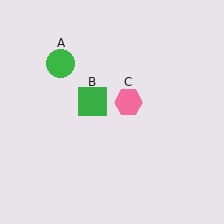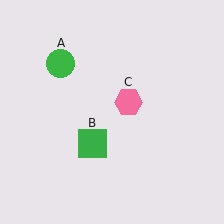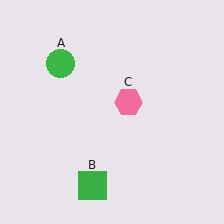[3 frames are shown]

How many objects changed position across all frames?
1 object changed position: green square (object B).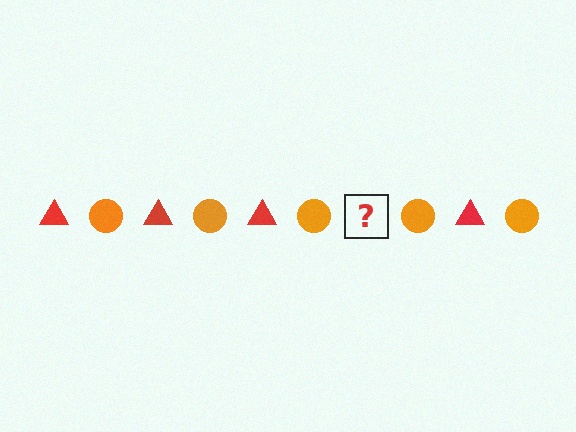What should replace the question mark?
The question mark should be replaced with a red triangle.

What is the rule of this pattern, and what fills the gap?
The rule is that the pattern alternates between red triangle and orange circle. The gap should be filled with a red triangle.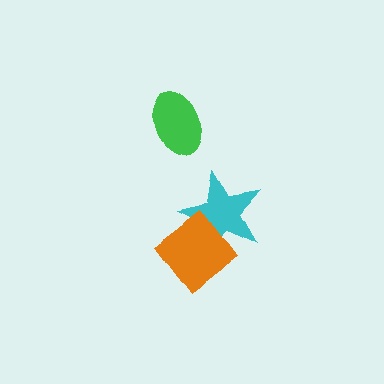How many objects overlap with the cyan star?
1 object overlaps with the cyan star.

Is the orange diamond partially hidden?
No, no other shape covers it.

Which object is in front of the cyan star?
The orange diamond is in front of the cyan star.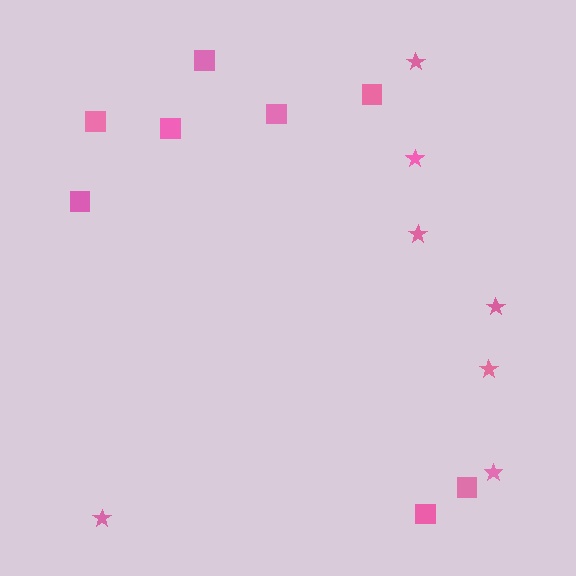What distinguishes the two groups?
There are 2 groups: one group of squares (8) and one group of stars (7).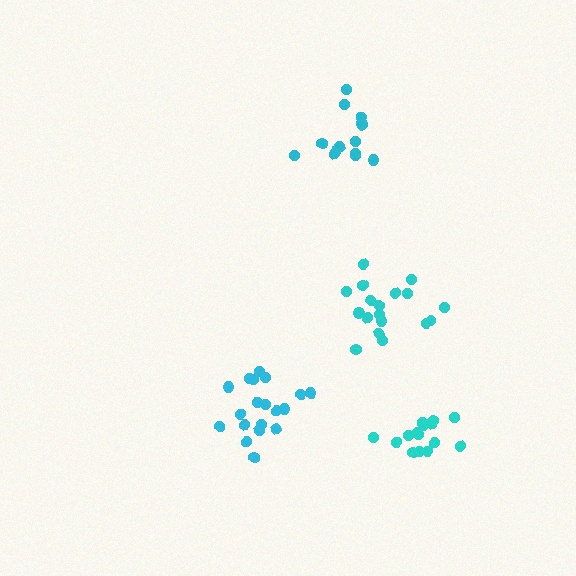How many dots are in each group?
Group 1: 14 dots, Group 2: 15 dots, Group 3: 19 dots, Group 4: 18 dots (66 total).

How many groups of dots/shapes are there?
There are 4 groups.